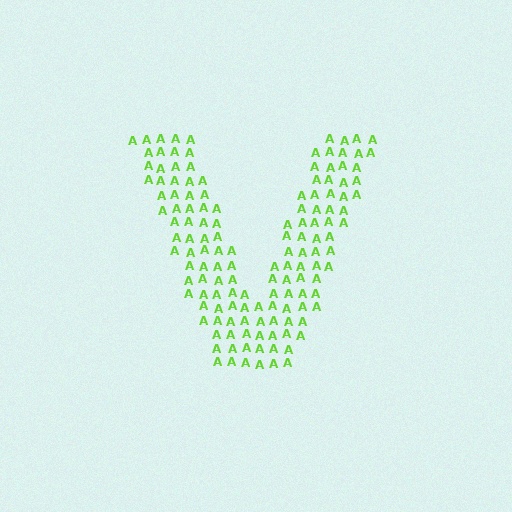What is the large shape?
The large shape is the letter V.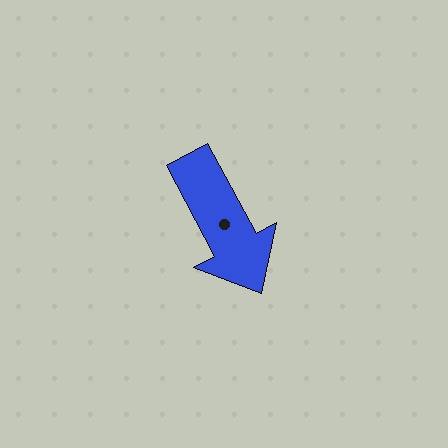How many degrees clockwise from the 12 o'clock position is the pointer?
Approximately 152 degrees.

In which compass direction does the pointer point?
Southeast.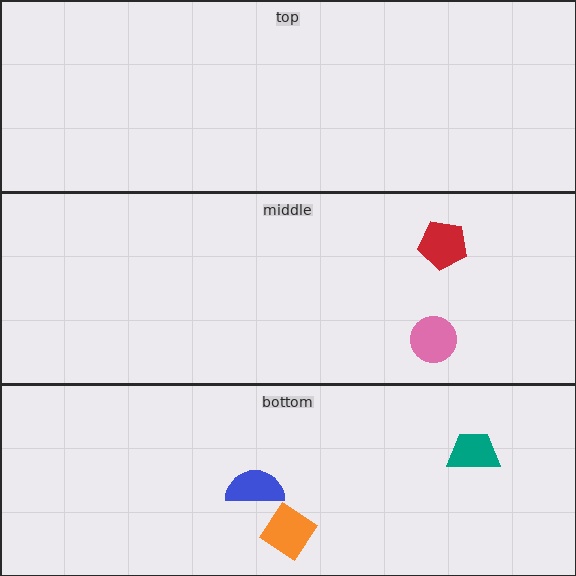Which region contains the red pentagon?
The middle region.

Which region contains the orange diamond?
The bottom region.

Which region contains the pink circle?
The middle region.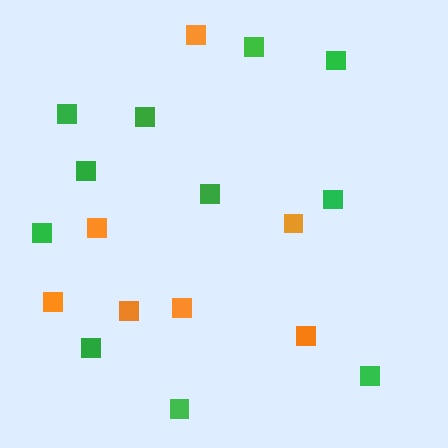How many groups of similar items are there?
There are 2 groups: one group of orange squares (7) and one group of green squares (11).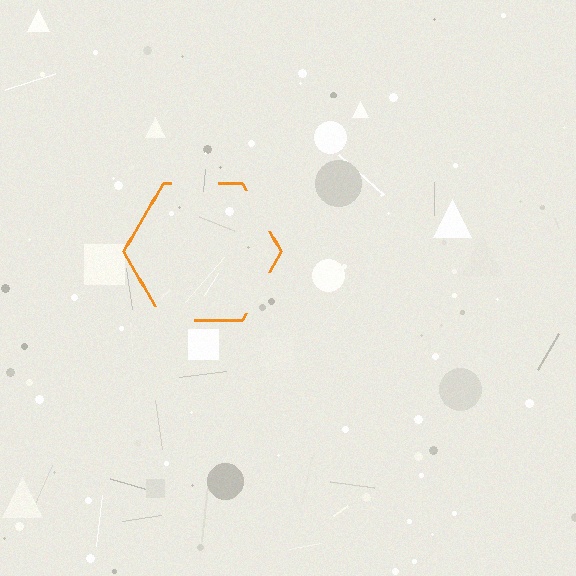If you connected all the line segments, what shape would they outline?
They would outline a hexagon.